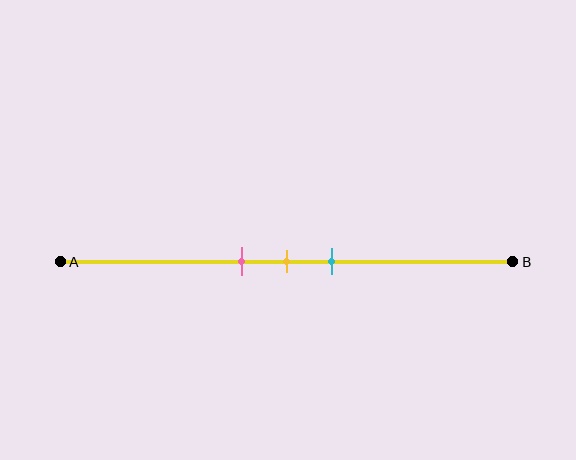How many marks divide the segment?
There are 3 marks dividing the segment.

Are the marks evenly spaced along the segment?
Yes, the marks are approximately evenly spaced.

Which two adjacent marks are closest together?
The pink and yellow marks are the closest adjacent pair.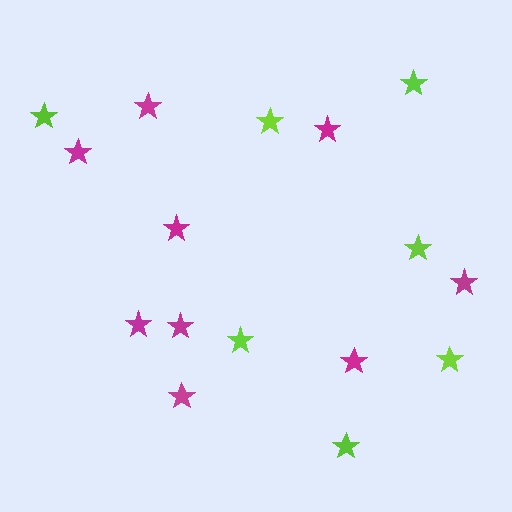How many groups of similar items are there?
There are 2 groups: one group of magenta stars (9) and one group of lime stars (7).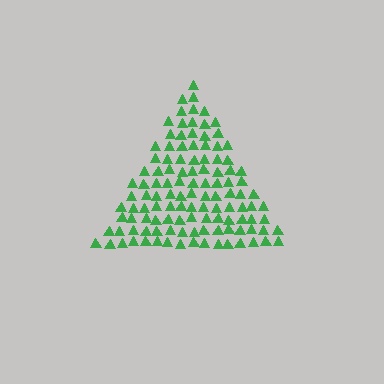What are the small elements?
The small elements are triangles.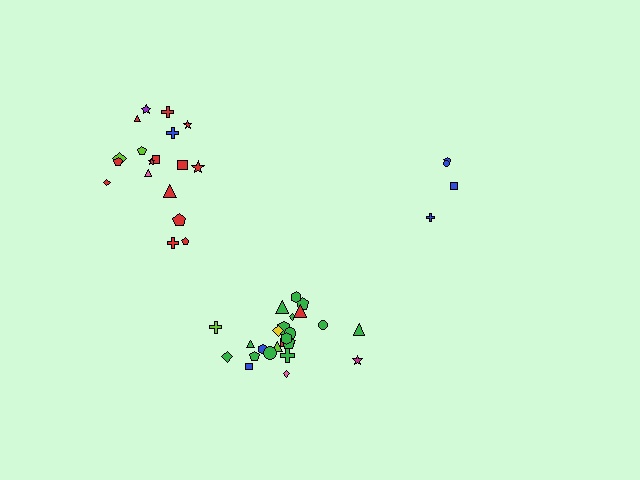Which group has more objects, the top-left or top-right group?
The top-left group.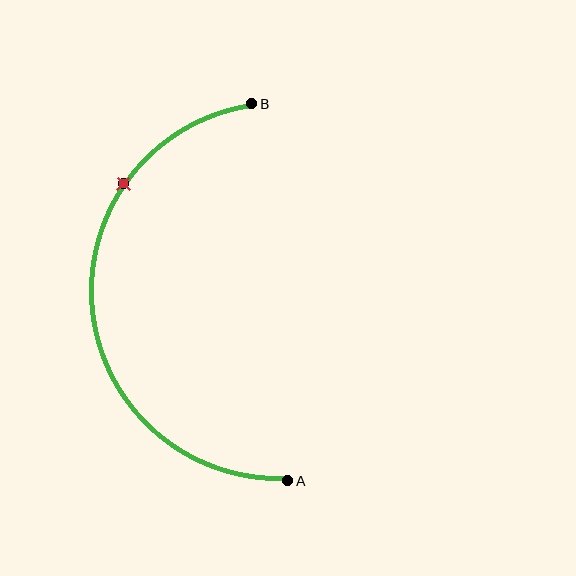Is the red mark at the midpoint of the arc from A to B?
No. The red mark lies on the arc but is closer to endpoint B. The arc midpoint would be at the point on the curve equidistant along the arc from both A and B.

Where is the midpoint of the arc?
The arc midpoint is the point on the curve farthest from the straight line joining A and B. It sits to the left of that line.